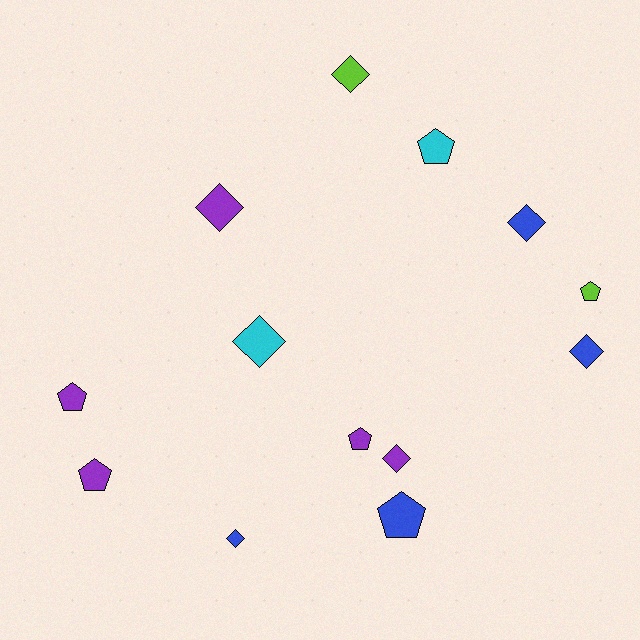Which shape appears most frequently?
Diamond, with 7 objects.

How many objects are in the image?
There are 13 objects.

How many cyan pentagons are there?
There is 1 cyan pentagon.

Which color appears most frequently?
Purple, with 5 objects.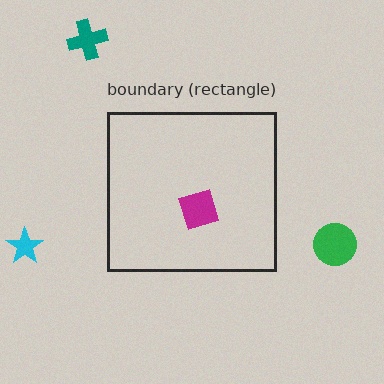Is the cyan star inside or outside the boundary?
Outside.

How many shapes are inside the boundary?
1 inside, 3 outside.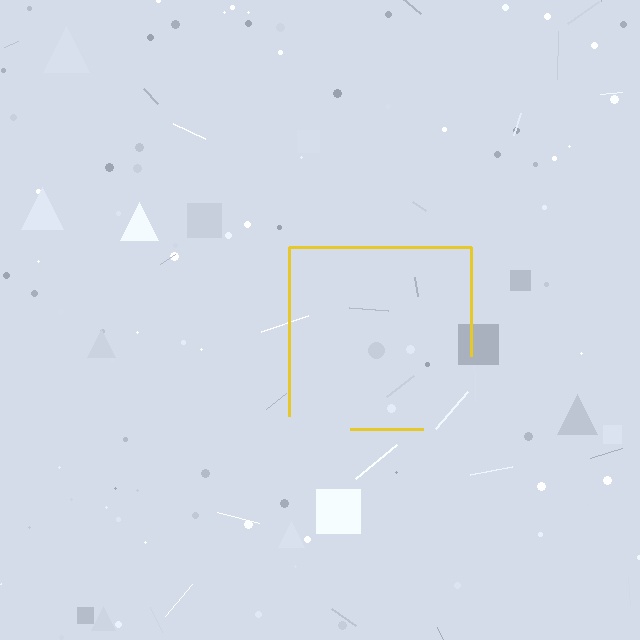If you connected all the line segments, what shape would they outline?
They would outline a square.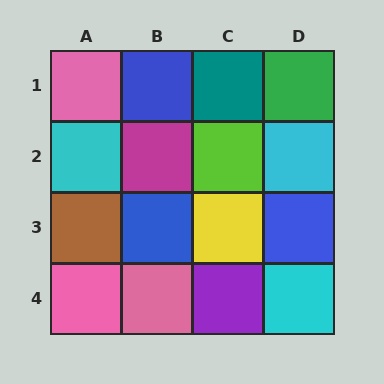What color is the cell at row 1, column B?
Blue.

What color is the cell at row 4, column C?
Purple.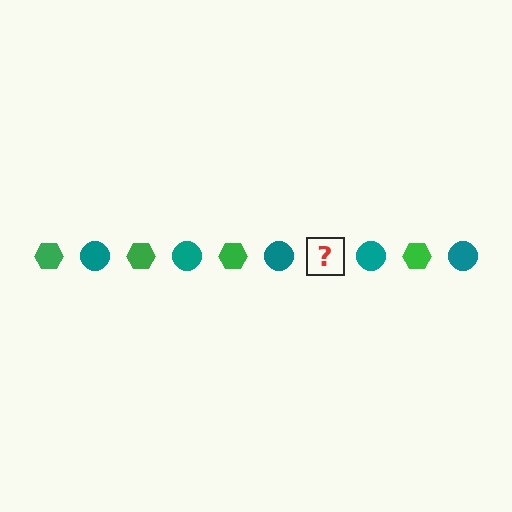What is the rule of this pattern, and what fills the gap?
The rule is that the pattern alternates between green hexagon and teal circle. The gap should be filled with a green hexagon.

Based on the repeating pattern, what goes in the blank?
The blank should be a green hexagon.